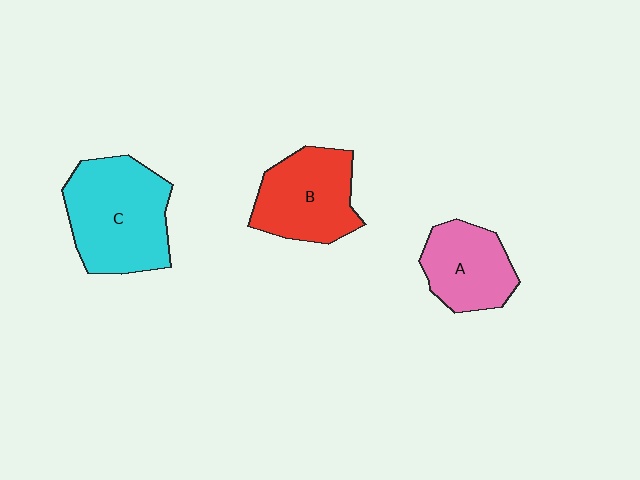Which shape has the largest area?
Shape C (cyan).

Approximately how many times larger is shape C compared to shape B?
Approximately 1.3 times.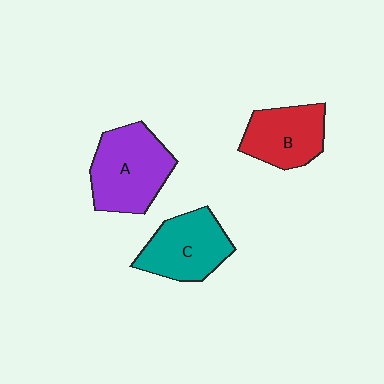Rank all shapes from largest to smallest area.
From largest to smallest: A (purple), C (teal), B (red).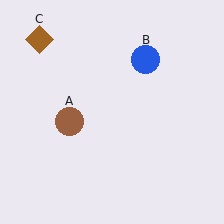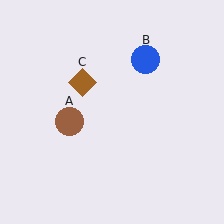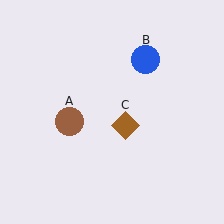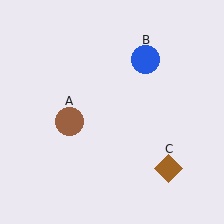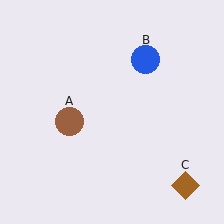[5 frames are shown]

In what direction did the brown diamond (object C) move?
The brown diamond (object C) moved down and to the right.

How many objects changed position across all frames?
1 object changed position: brown diamond (object C).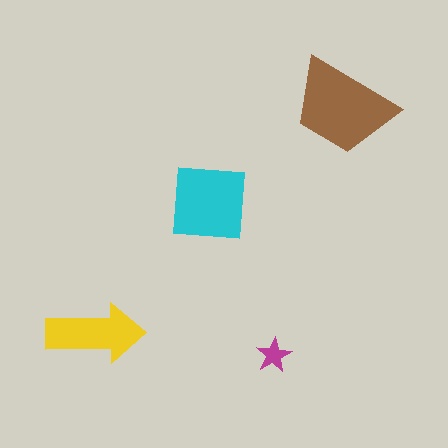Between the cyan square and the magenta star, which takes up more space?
The cyan square.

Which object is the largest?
The brown trapezoid.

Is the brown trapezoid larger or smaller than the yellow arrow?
Larger.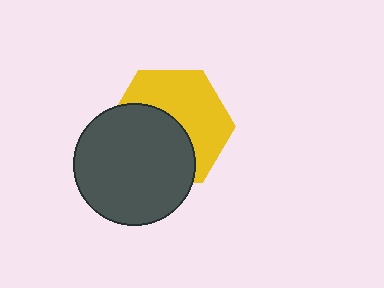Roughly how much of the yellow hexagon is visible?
About half of it is visible (roughly 52%).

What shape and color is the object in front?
The object in front is a dark gray circle.